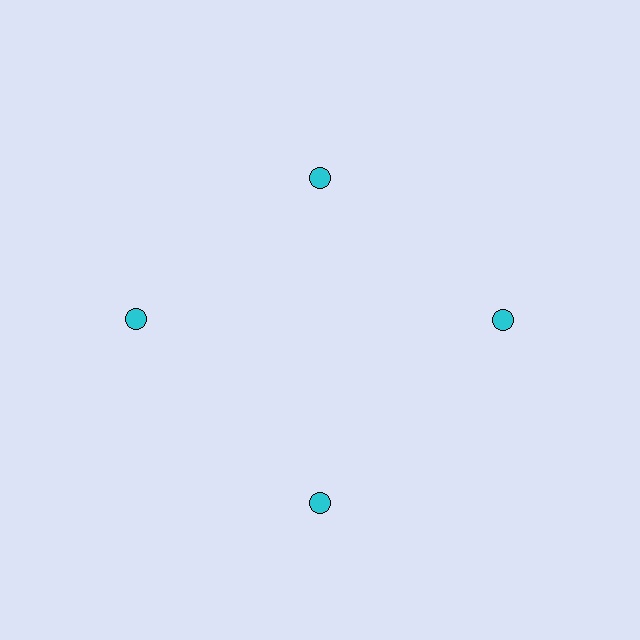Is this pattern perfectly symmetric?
No. The 4 cyan circles are arranged in a ring, but one element near the 12 o'clock position is pulled inward toward the center, breaking the 4-fold rotational symmetry.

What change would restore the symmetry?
The symmetry would be restored by moving it outward, back onto the ring so that all 4 circles sit at equal angles and equal distance from the center.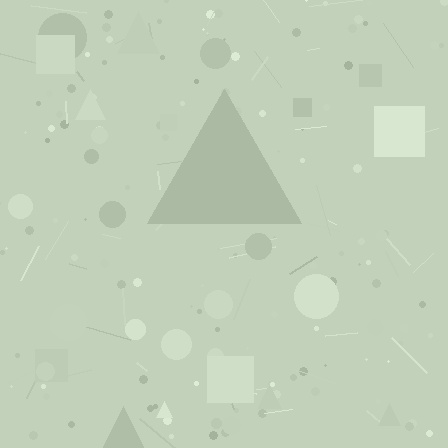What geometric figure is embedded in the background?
A triangle is embedded in the background.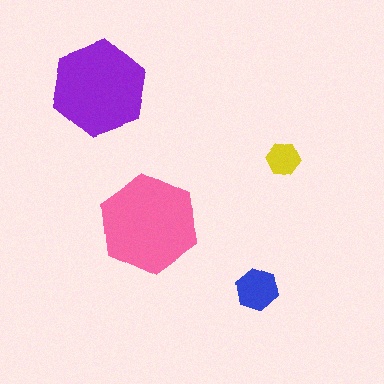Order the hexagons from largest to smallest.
the pink one, the purple one, the blue one, the yellow one.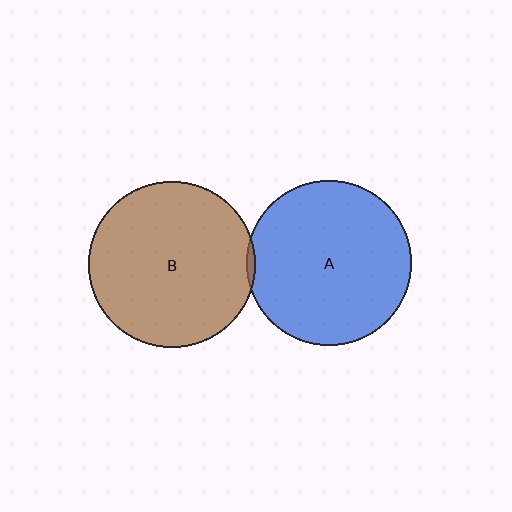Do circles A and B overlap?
Yes.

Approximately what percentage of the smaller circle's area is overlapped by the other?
Approximately 5%.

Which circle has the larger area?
Circle B (brown).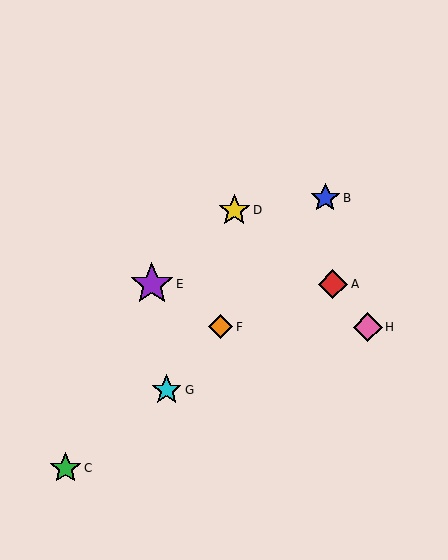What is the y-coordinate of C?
Object C is at y≈468.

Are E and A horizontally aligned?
Yes, both are at y≈284.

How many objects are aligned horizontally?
2 objects (A, E) are aligned horizontally.